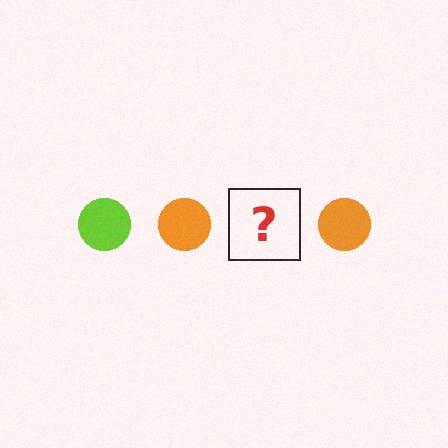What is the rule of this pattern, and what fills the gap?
The rule is that the pattern cycles through lime, orange circles. The gap should be filled with a lime circle.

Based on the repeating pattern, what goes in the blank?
The blank should be a lime circle.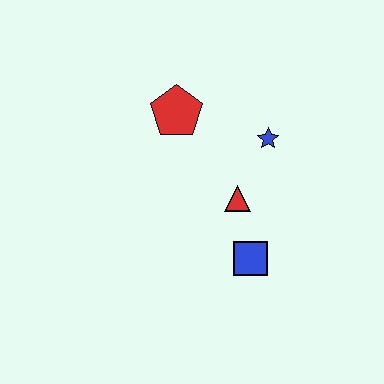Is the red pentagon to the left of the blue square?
Yes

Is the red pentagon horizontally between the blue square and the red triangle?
No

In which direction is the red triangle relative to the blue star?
The red triangle is below the blue star.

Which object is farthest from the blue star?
The blue square is farthest from the blue star.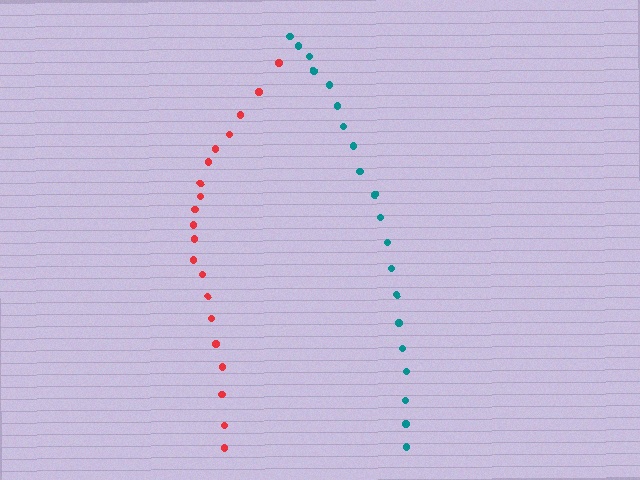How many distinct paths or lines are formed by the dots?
There are 2 distinct paths.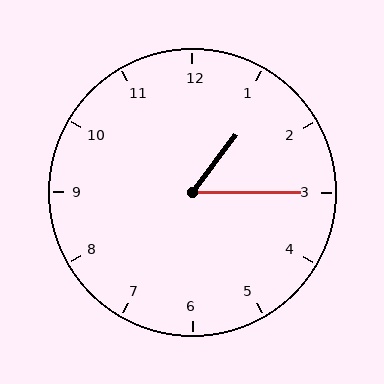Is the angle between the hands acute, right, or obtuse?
It is acute.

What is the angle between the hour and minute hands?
Approximately 52 degrees.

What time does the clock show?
1:15.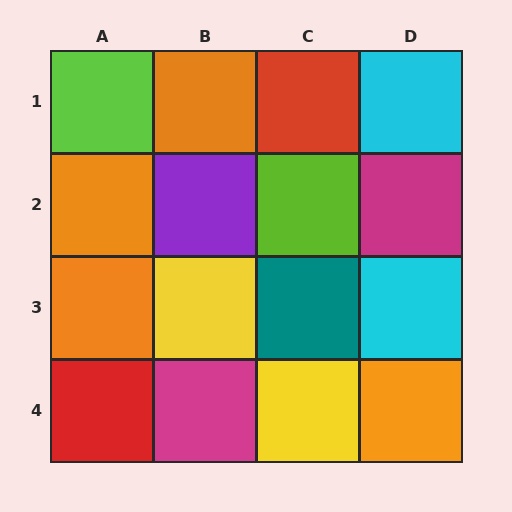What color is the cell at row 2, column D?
Magenta.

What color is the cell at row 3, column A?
Orange.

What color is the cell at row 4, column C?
Yellow.